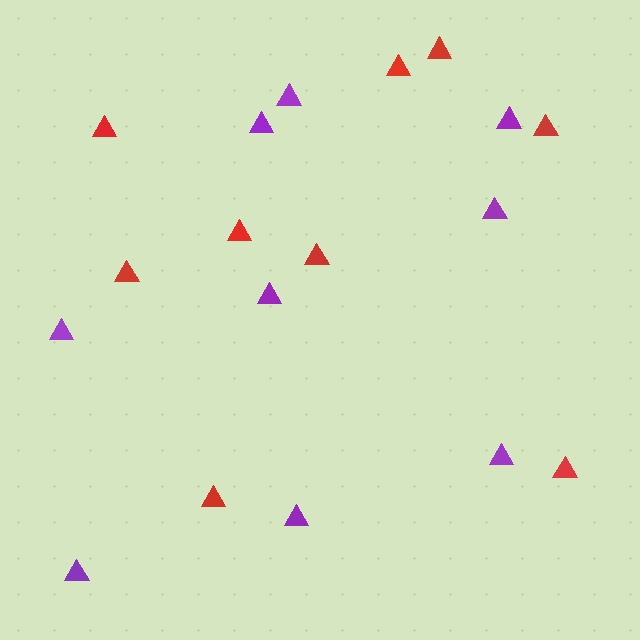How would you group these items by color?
There are 2 groups: one group of purple triangles (9) and one group of red triangles (9).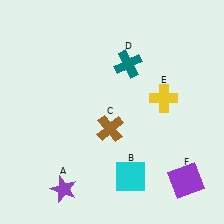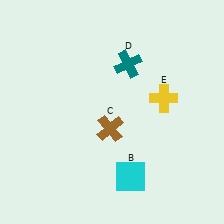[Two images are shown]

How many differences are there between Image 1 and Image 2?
There are 2 differences between the two images.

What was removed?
The purple star (A), the purple square (F) were removed in Image 2.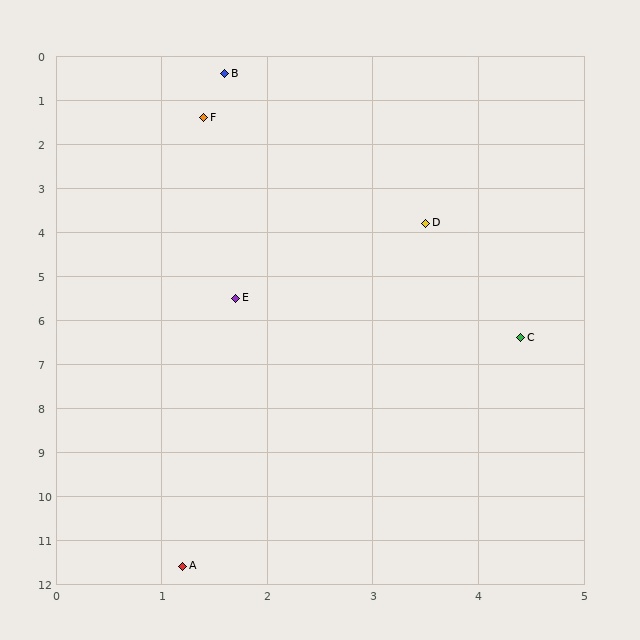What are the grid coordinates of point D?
Point D is at approximately (3.5, 3.8).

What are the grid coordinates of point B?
Point B is at approximately (1.6, 0.4).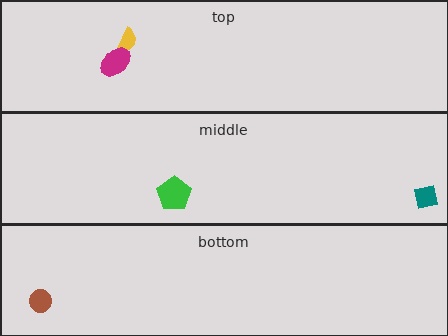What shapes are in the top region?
The yellow semicircle, the magenta ellipse.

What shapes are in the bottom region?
The brown circle.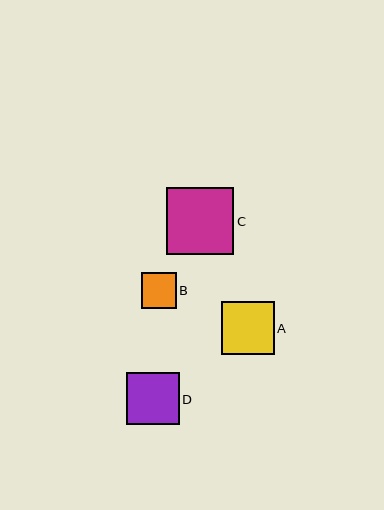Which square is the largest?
Square C is the largest with a size of approximately 68 pixels.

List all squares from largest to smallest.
From largest to smallest: C, A, D, B.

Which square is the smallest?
Square B is the smallest with a size of approximately 35 pixels.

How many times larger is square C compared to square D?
Square C is approximately 1.3 times the size of square D.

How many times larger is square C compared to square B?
Square C is approximately 1.9 times the size of square B.